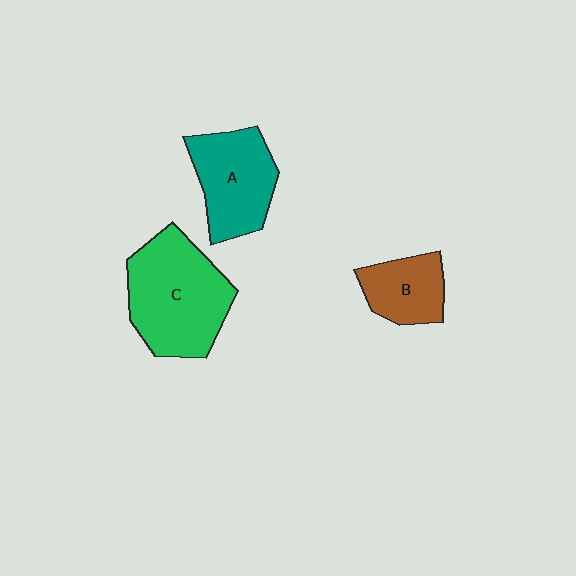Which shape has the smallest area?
Shape B (brown).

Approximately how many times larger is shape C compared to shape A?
Approximately 1.4 times.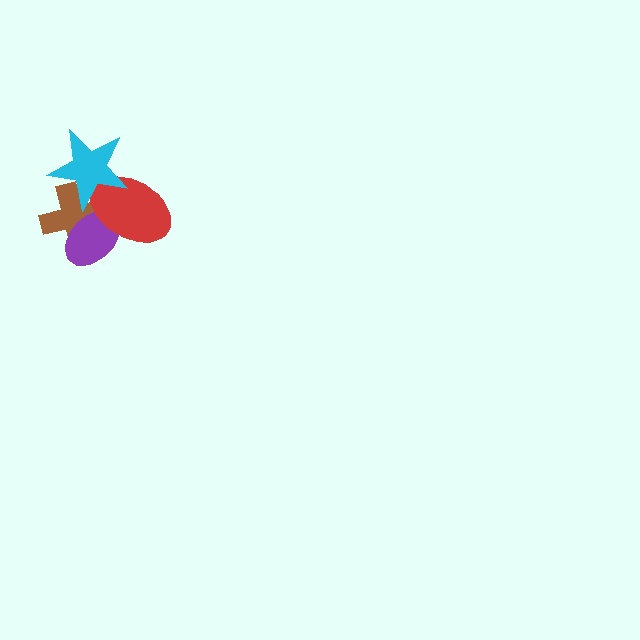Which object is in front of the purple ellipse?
The red ellipse is in front of the purple ellipse.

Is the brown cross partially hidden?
Yes, it is partially covered by another shape.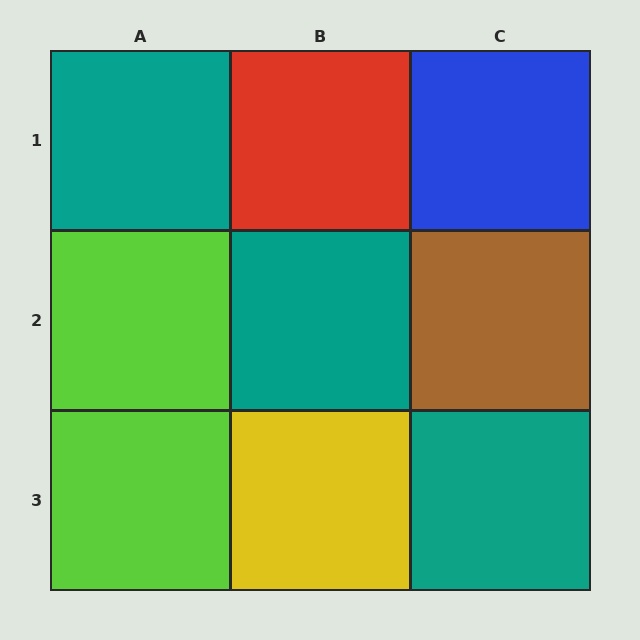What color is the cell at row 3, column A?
Lime.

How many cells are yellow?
1 cell is yellow.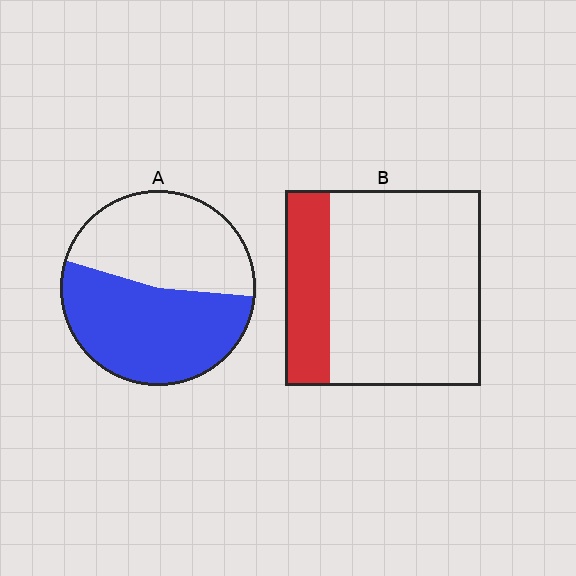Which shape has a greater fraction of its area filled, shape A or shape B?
Shape A.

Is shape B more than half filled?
No.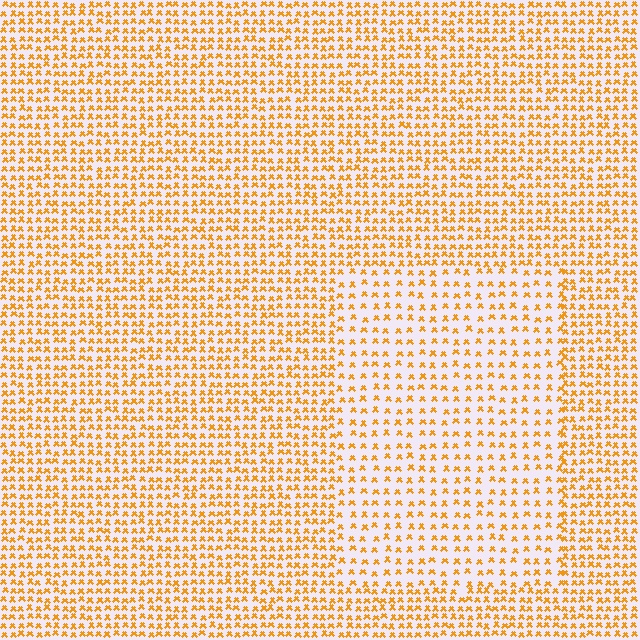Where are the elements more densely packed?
The elements are more densely packed outside the rectangle boundary.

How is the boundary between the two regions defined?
The boundary is defined by a change in element density (approximately 1.8x ratio). All elements are the same color, size, and shape.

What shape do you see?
I see a rectangle.